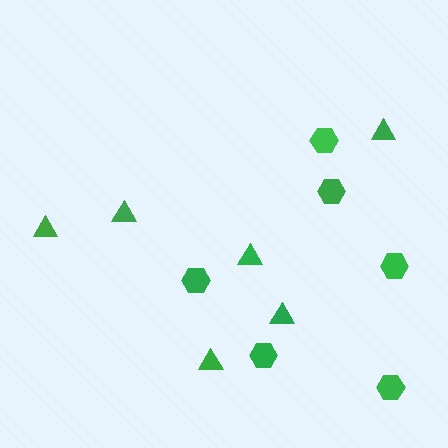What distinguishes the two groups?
There are 2 groups: one group of triangles (6) and one group of hexagons (6).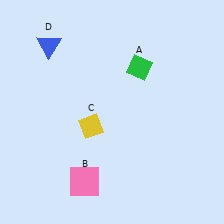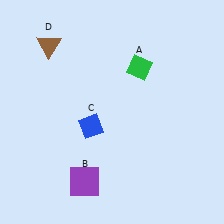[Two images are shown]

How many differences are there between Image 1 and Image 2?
There are 3 differences between the two images.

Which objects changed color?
B changed from pink to purple. C changed from yellow to blue. D changed from blue to brown.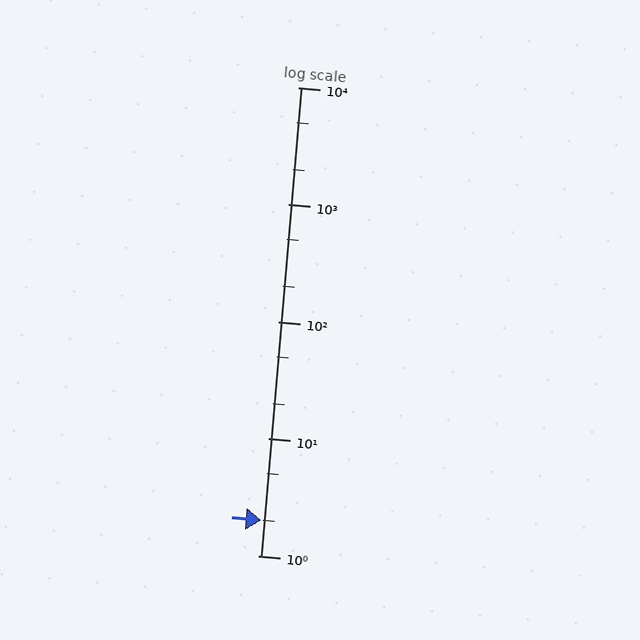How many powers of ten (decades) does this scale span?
The scale spans 4 decades, from 1 to 10000.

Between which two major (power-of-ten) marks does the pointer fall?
The pointer is between 1 and 10.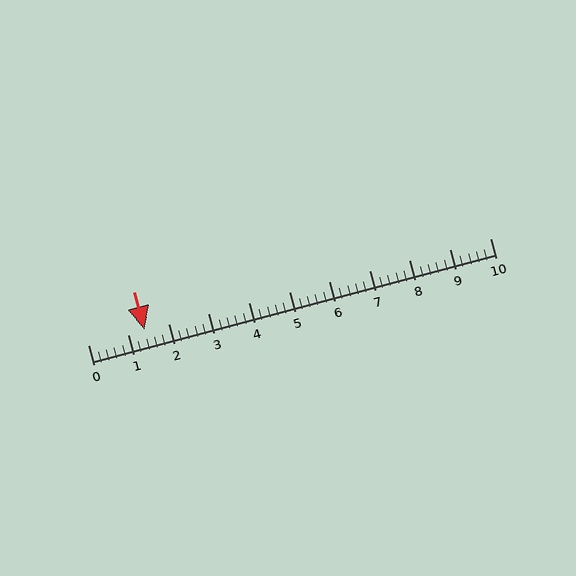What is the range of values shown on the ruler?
The ruler shows values from 0 to 10.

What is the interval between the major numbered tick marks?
The major tick marks are spaced 1 units apart.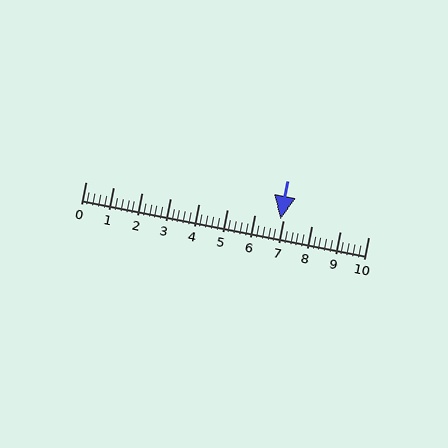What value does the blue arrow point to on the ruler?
The blue arrow points to approximately 6.9.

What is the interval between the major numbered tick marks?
The major tick marks are spaced 1 units apart.